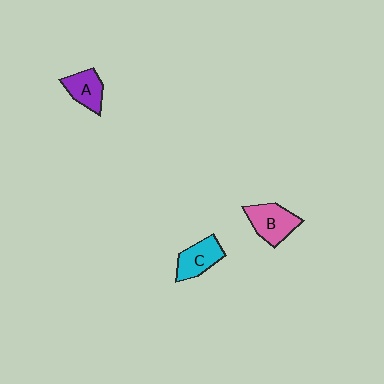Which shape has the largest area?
Shape B (pink).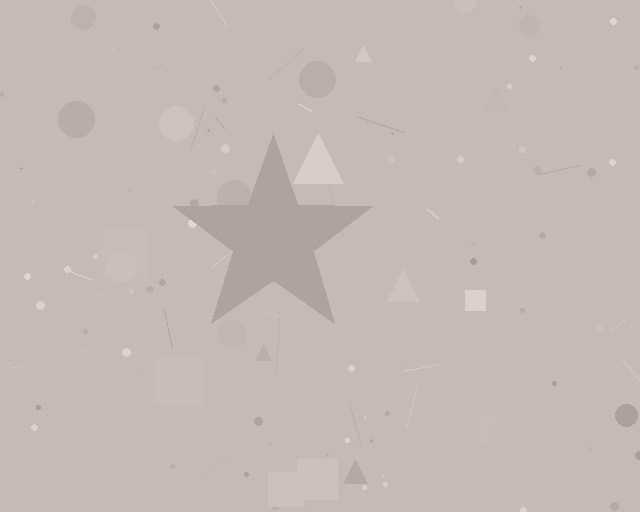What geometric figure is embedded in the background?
A star is embedded in the background.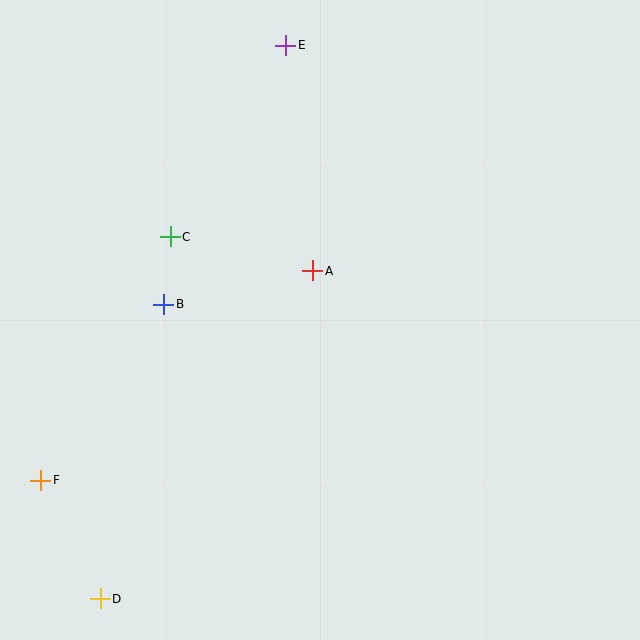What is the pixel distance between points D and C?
The distance between D and C is 369 pixels.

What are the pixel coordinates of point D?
Point D is at (100, 599).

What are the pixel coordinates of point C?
Point C is at (170, 237).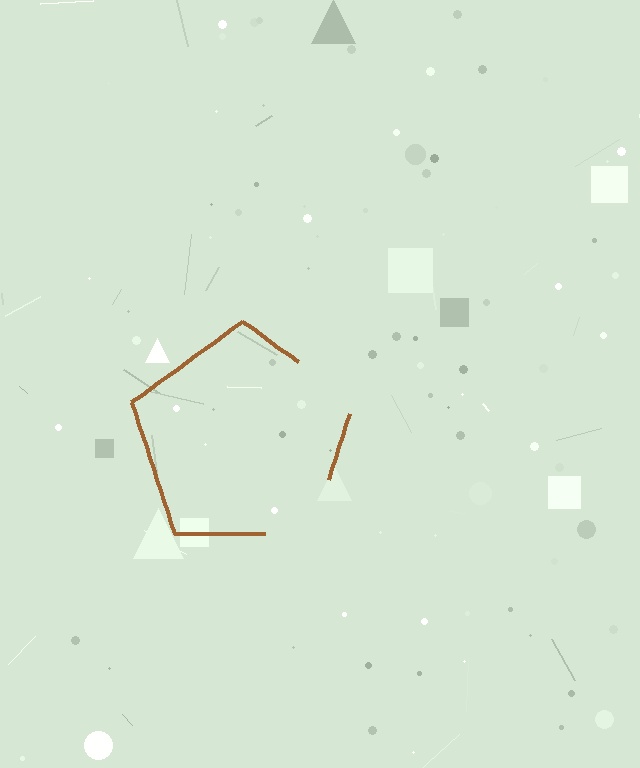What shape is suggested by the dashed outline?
The dashed outline suggests a pentagon.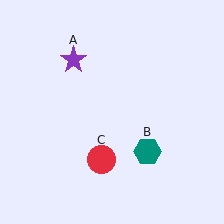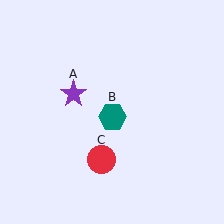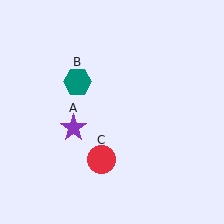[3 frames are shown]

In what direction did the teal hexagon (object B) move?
The teal hexagon (object B) moved up and to the left.